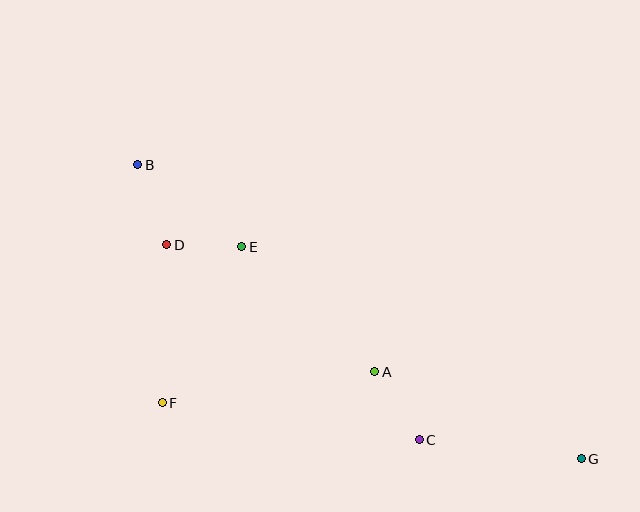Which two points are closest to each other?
Points D and E are closest to each other.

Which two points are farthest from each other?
Points B and G are farthest from each other.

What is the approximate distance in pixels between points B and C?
The distance between B and C is approximately 394 pixels.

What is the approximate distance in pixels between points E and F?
The distance between E and F is approximately 175 pixels.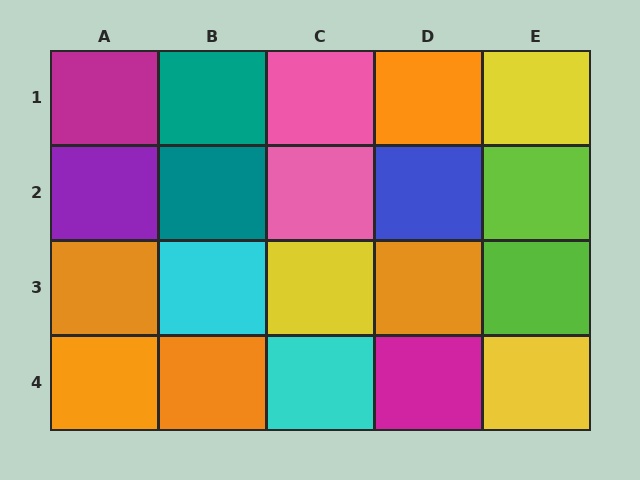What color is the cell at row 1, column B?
Teal.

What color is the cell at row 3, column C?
Yellow.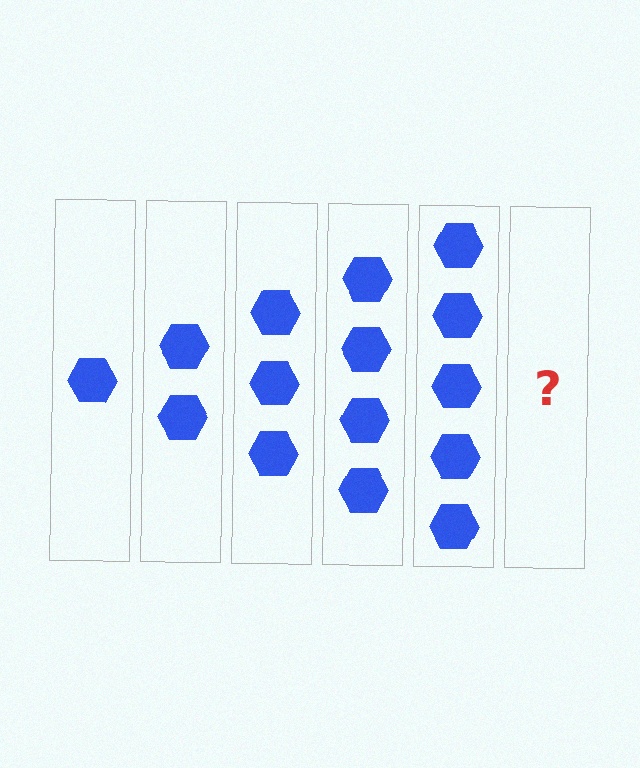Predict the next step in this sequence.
The next step is 6 hexagons.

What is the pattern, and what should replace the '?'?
The pattern is that each step adds one more hexagon. The '?' should be 6 hexagons.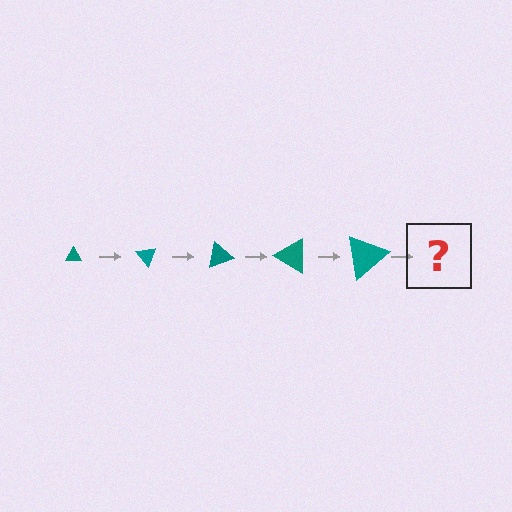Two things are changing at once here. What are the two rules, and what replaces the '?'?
The two rules are that the triangle grows larger each step and it rotates 50 degrees each step. The '?' should be a triangle, larger than the previous one and rotated 250 degrees from the start.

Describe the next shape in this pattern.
It should be a triangle, larger than the previous one and rotated 250 degrees from the start.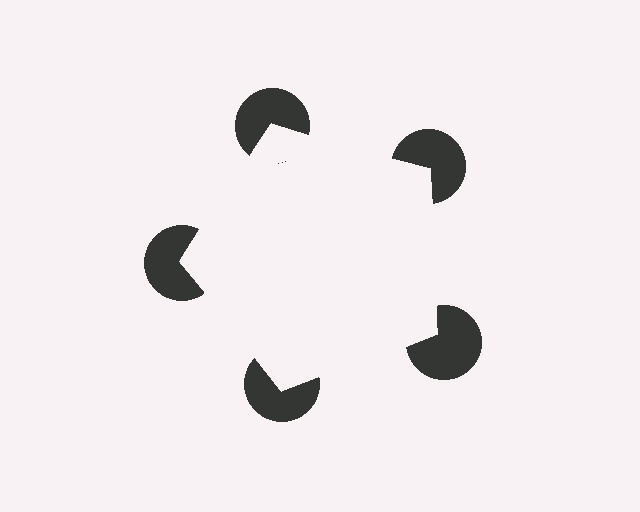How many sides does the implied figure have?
5 sides.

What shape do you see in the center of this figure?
An illusory pentagon — its edges are inferred from the aligned wedge cuts in the pac-man discs, not physically drawn.